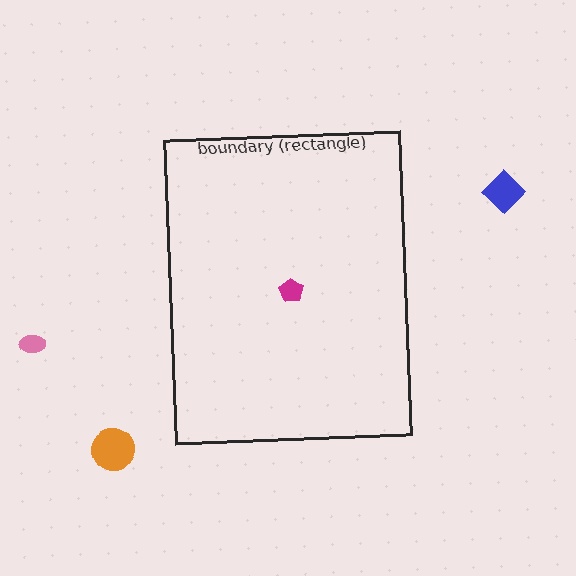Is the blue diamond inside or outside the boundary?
Outside.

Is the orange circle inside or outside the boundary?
Outside.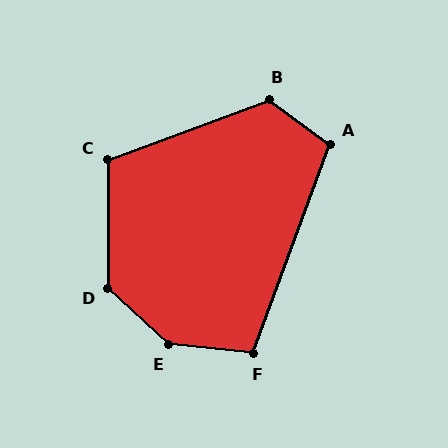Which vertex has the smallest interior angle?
F, at approximately 104 degrees.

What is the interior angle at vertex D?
Approximately 133 degrees (obtuse).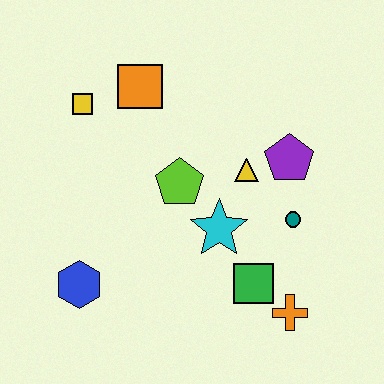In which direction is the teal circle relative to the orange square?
The teal circle is to the right of the orange square.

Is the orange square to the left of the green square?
Yes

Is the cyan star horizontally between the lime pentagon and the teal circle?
Yes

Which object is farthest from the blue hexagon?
The purple pentagon is farthest from the blue hexagon.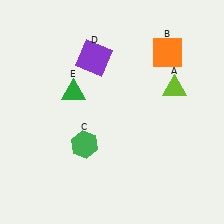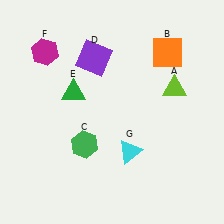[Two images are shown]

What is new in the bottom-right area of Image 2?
A cyan triangle (G) was added in the bottom-right area of Image 2.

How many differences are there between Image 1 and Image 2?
There are 2 differences between the two images.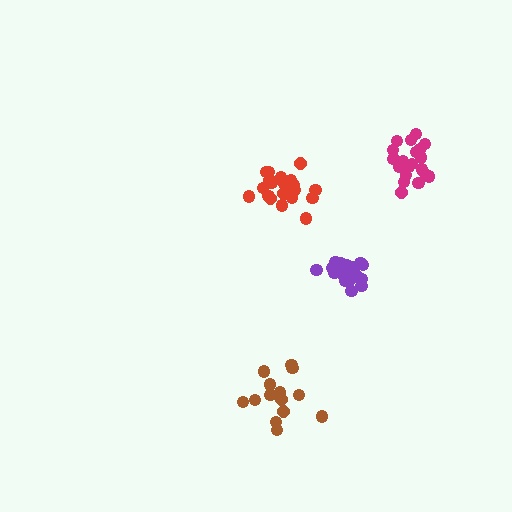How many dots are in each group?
Group 1: 15 dots, Group 2: 21 dots, Group 3: 20 dots, Group 4: 20 dots (76 total).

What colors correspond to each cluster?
The clusters are colored: brown, magenta, red, purple.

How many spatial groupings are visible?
There are 4 spatial groupings.